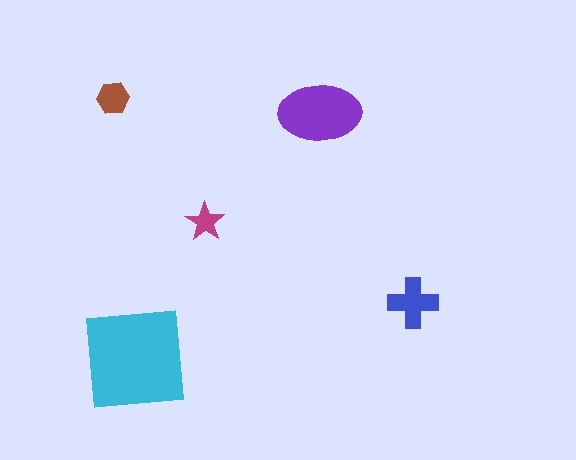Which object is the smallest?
The magenta star.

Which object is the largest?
The cyan square.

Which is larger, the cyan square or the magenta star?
The cyan square.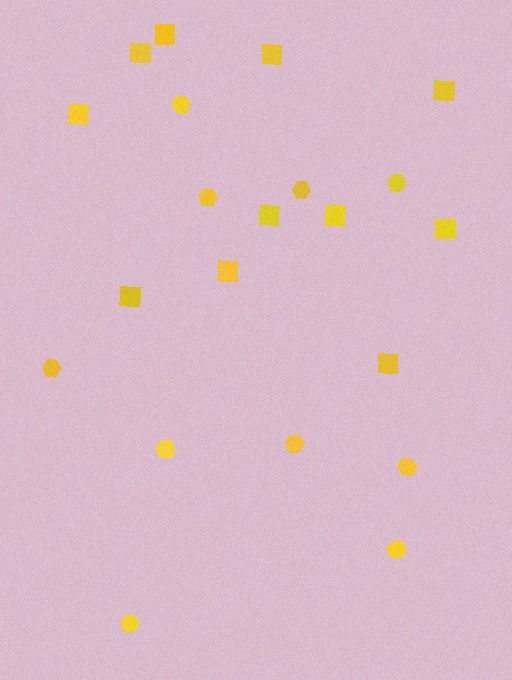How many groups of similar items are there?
There are 2 groups: one group of squares (11) and one group of hexagons (10).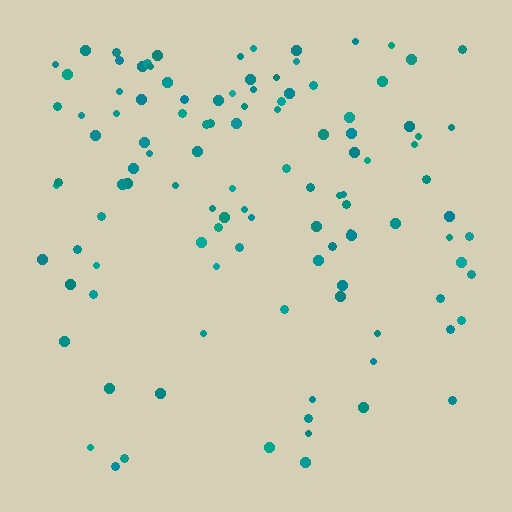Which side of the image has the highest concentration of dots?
The top.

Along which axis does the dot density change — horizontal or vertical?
Vertical.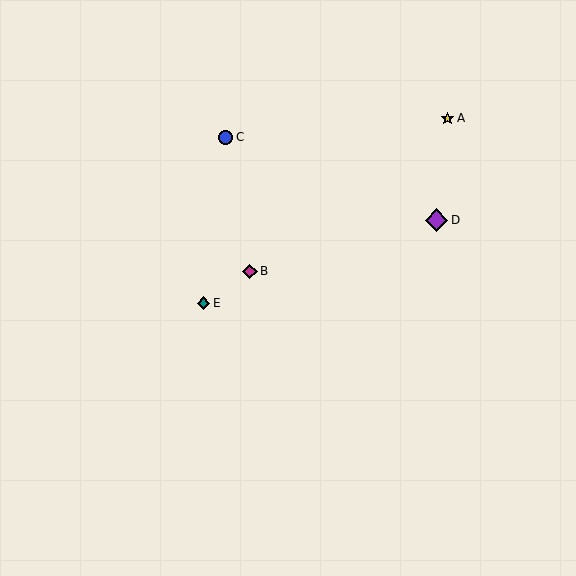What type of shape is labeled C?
Shape C is a blue circle.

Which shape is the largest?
The purple diamond (labeled D) is the largest.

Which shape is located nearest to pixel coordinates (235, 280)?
The magenta diamond (labeled B) at (250, 271) is nearest to that location.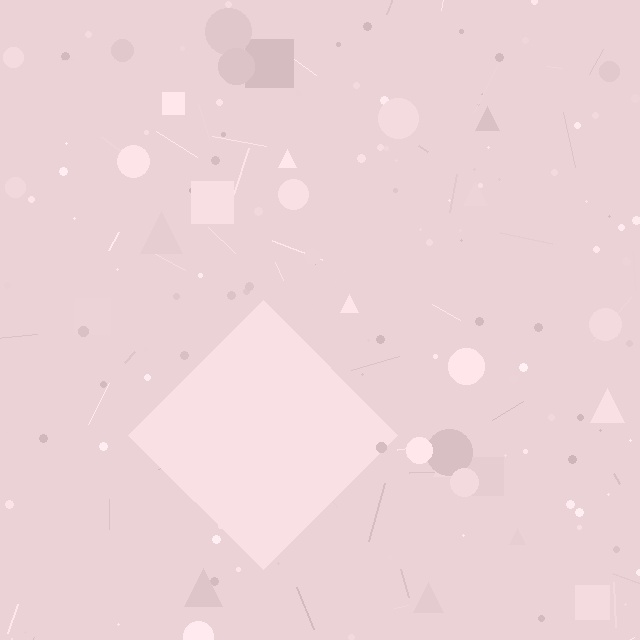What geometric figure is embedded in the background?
A diamond is embedded in the background.